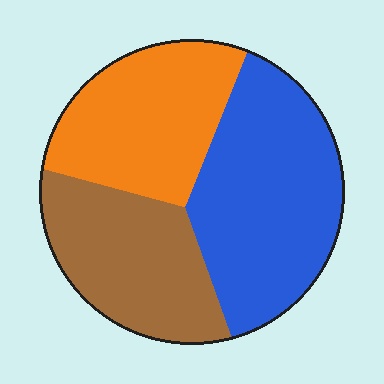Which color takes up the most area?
Blue, at roughly 40%.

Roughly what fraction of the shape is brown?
Brown takes up about one quarter (1/4) of the shape.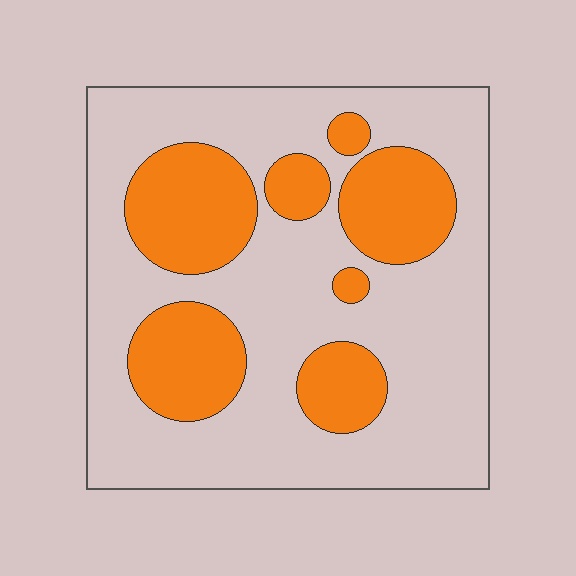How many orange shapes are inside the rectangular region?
7.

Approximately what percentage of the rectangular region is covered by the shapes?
Approximately 30%.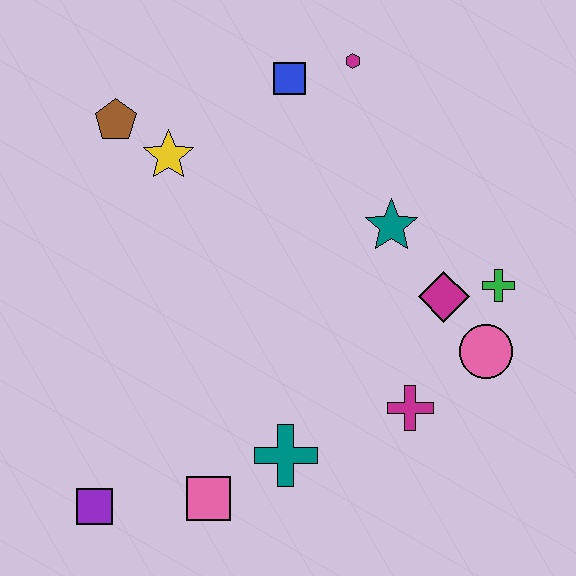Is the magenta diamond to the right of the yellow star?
Yes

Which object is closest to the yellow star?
The brown pentagon is closest to the yellow star.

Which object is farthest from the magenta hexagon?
The purple square is farthest from the magenta hexagon.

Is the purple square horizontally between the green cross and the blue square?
No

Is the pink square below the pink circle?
Yes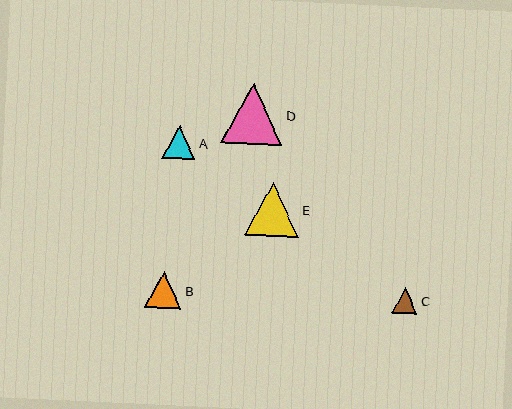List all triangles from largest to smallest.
From largest to smallest: D, E, B, A, C.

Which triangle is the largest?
Triangle D is the largest with a size of approximately 61 pixels.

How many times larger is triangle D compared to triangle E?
Triangle D is approximately 1.1 times the size of triangle E.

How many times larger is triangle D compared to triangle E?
Triangle D is approximately 1.1 times the size of triangle E.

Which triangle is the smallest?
Triangle C is the smallest with a size of approximately 26 pixels.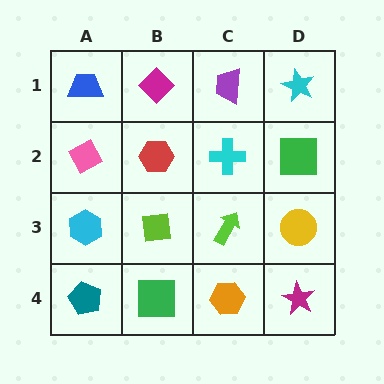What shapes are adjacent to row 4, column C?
A lime arrow (row 3, column C), a green square (row 4, column B), a magenta star (row 4, column D).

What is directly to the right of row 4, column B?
An orange hexagon.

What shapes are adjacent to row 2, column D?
A cyan star (row 1, column D), a yellow circle (row 3, column D), a cyan cross (row 2, column C).